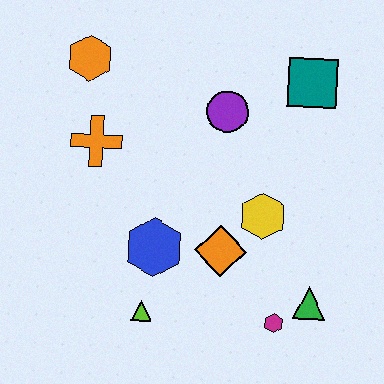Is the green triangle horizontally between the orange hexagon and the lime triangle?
No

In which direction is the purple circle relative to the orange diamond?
The purple circle is above the orange diamond.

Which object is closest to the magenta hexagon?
The green triangle is closest to the magenta hexagon.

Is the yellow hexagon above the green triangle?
Yes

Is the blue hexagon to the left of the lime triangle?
No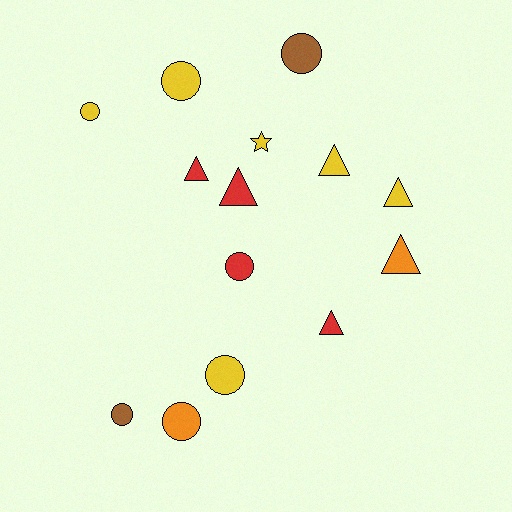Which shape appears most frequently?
Circle, with 7 objects.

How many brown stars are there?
There are no brown stars.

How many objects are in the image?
There are 14 objects.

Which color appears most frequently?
Yellow, with 6 objects.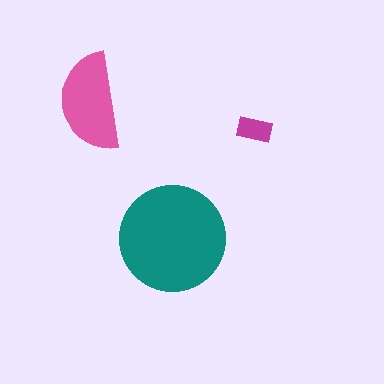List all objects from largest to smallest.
The teal circle, the pink semicircle, the magenta rectangle.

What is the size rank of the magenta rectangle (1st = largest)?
3rd.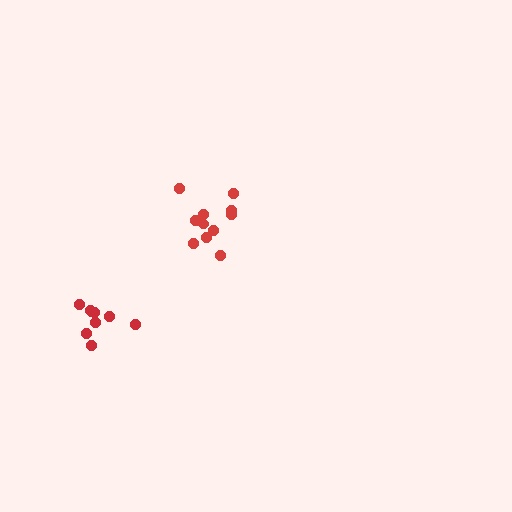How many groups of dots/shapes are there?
There are 2 groups.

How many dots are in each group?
Group 1: 11 dots, Group 2: 9 dots (20 total).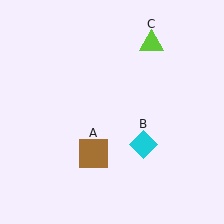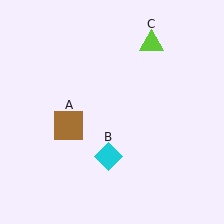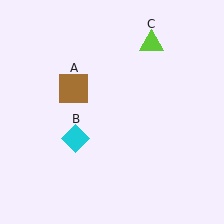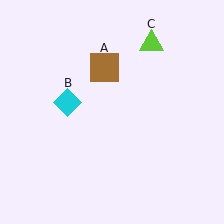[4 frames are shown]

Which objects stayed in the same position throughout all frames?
Lime triangle (object C) remained stationary.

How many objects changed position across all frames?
2 objects changed position: brown square (object A), cyan diamond (object B).